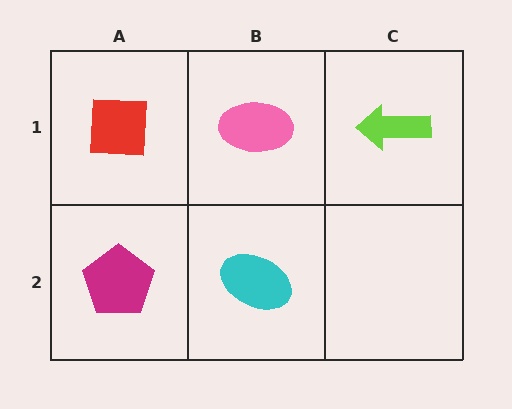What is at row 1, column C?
A lime arrow.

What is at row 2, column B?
A cyan ellipse.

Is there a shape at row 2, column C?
No, that cell is empty.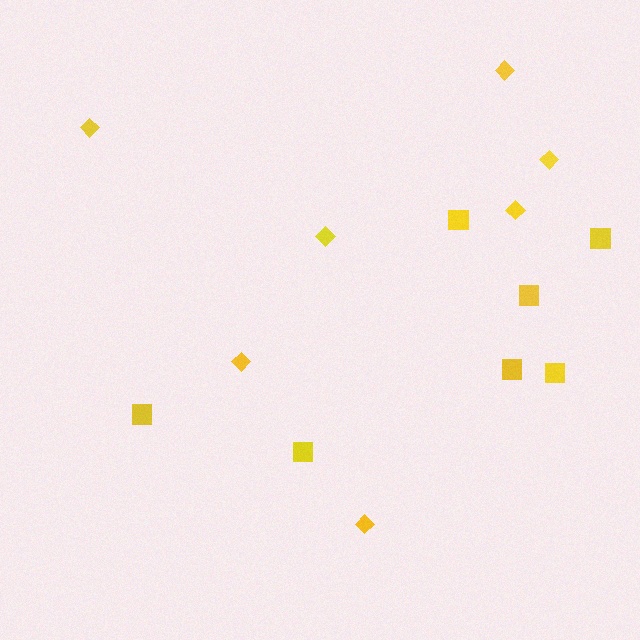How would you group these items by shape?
There are 2 groups: one group of diamonds (7) and one group of squares (7).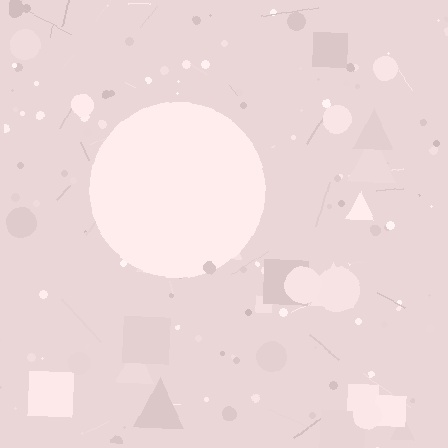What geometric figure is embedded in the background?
A circle is embedded in the background.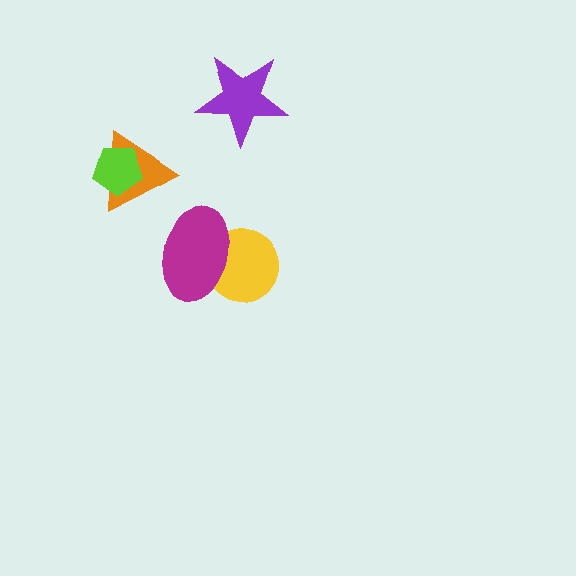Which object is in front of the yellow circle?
The magenta ellipse is in front of the yellow circle.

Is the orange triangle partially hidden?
Yes, it is partially covered by another shape.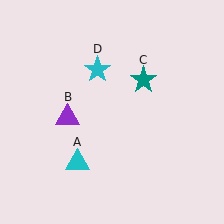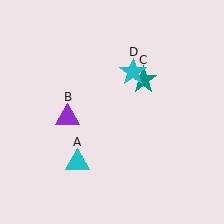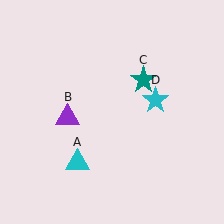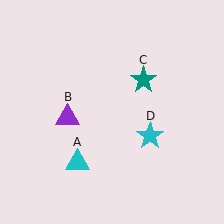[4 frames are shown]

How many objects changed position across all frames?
1 object changed position: cyan star (object D).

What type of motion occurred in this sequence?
The cyan star (object D) rotated clockwise around the center of the scene.